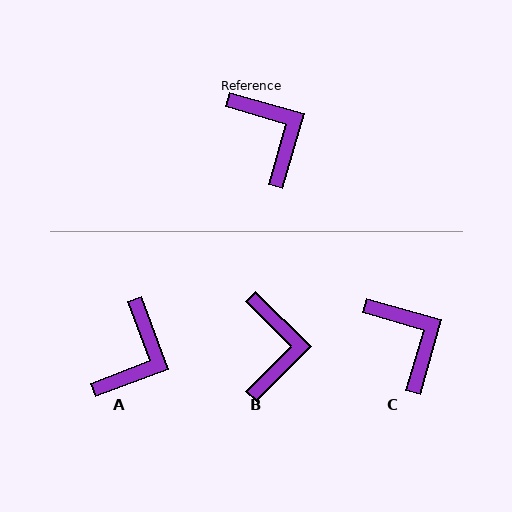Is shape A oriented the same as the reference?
No, it is off by about 53 degrees.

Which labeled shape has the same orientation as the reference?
C.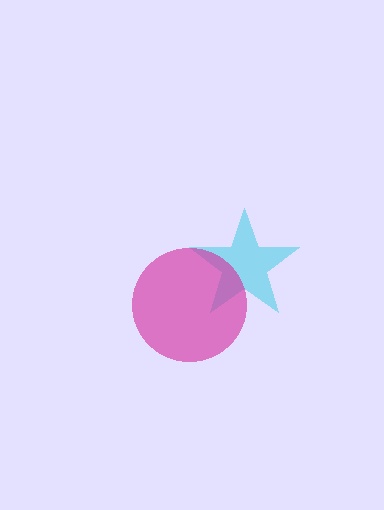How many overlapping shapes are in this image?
There are 2 overlapping shapes in the image.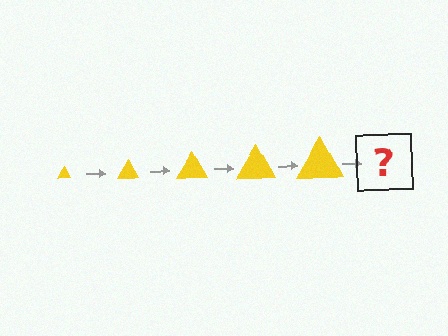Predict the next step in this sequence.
The next step is a yellow triangle, larger than the previous one.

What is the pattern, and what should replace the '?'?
The pattern is that the triangle gets progressively larger each step. The '?' should be a yellow triangle, larger than the previous one.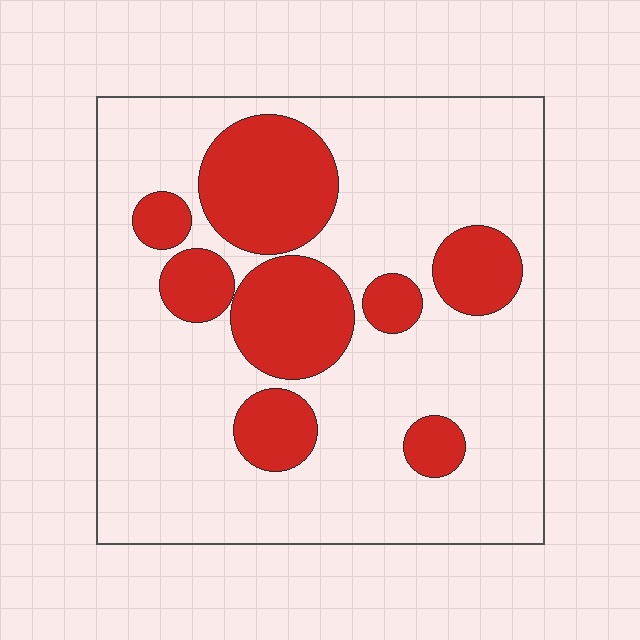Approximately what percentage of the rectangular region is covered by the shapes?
Approximately 25%.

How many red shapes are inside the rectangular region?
8.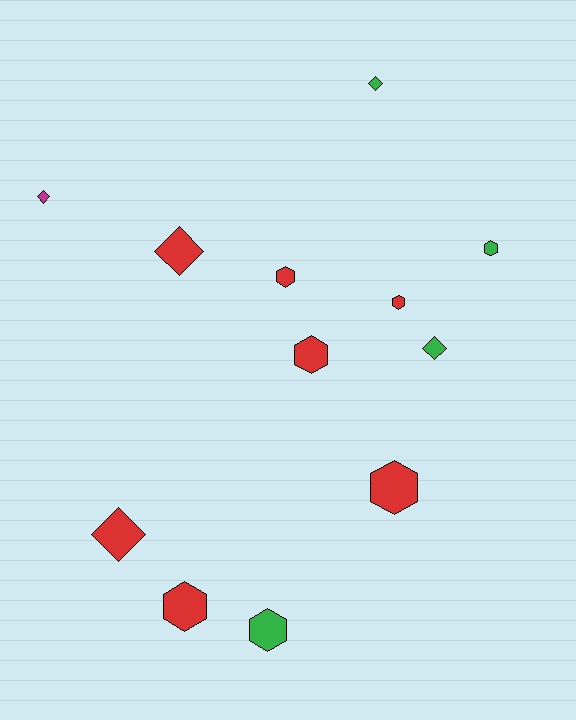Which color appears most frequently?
Red, with 7 objects.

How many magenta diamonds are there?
There is 1 magenta diamond.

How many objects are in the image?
There are 12 objects.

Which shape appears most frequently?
Hexagon, with 7 objects.